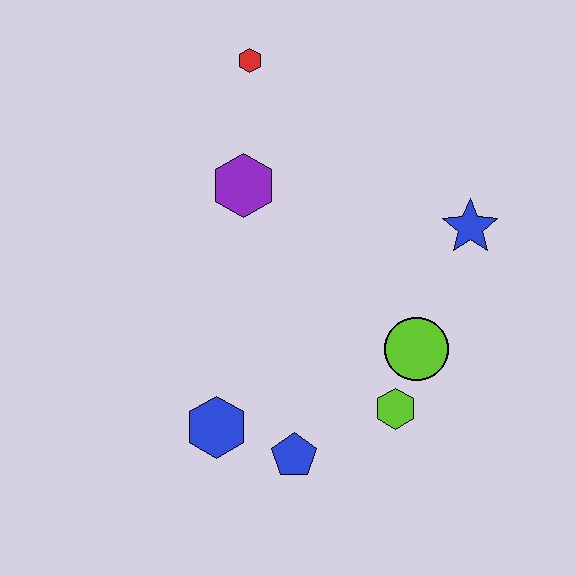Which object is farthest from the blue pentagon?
The red hexagon is farthest from the blue pentagon.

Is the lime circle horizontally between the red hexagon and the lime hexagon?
No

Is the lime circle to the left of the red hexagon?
No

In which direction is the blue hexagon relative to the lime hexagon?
The blue hexagon is to the left of the lime hexagon.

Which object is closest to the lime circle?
The lime hexagon is closest to the lime circle.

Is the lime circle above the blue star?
No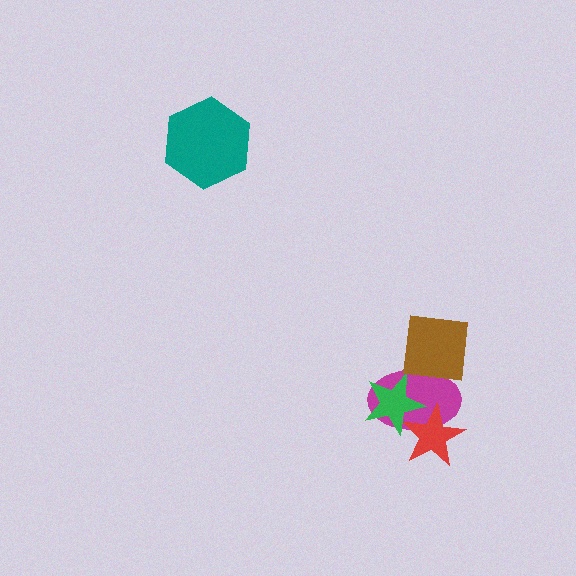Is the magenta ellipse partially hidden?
Yes, it is partially covered by another shape.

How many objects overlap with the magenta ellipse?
3 objects overlap with the magenta ellipse.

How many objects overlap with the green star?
2 objects overlap with the green star.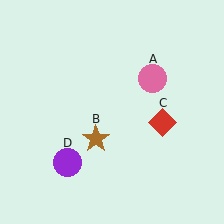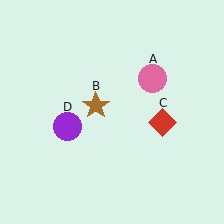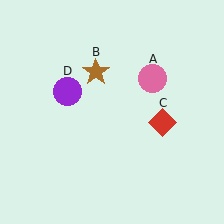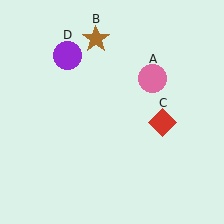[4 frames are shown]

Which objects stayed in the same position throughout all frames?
Pink circle (object A) and red diamond (object C) remained stationary.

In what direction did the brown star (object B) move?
The brown star (object B) moved up.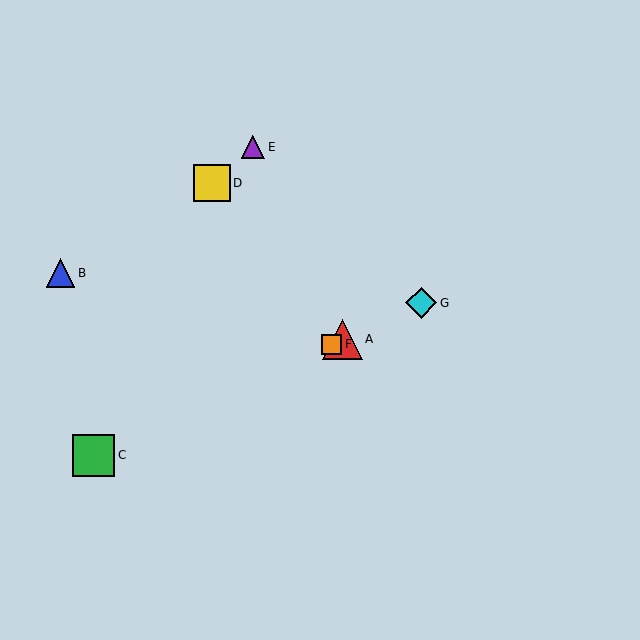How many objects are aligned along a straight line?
4 objects (A, C, F, G) are aligned along a straight line.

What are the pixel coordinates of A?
Object A is at (342, 339).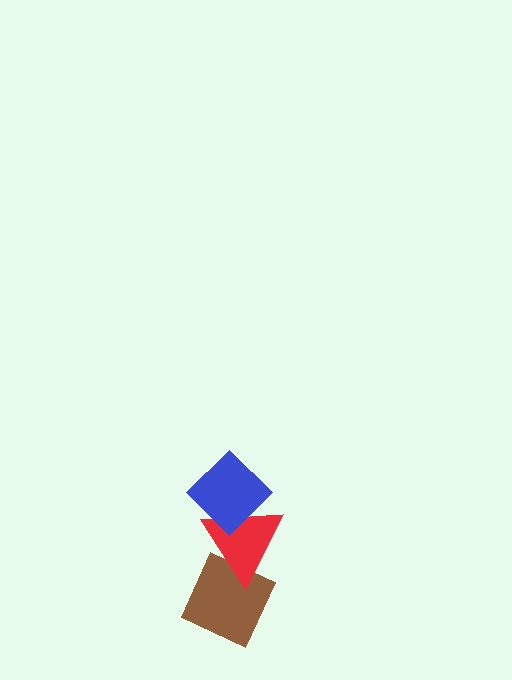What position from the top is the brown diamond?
The brown diamond is 3rd from the top.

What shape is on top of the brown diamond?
The red triangle is on top of the brown diamond.